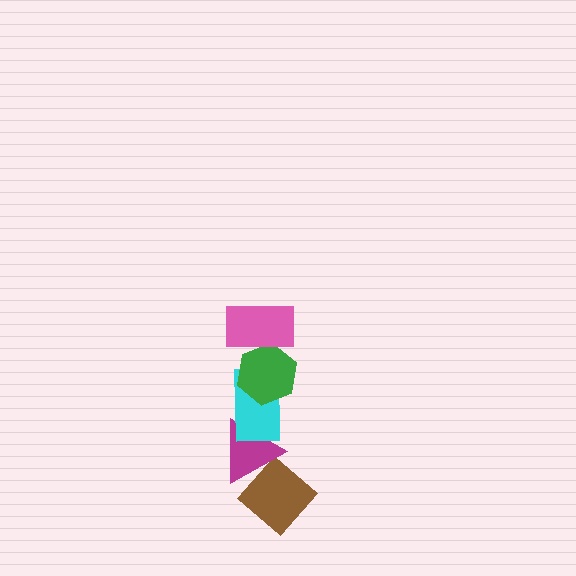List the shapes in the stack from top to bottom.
From top to bottom: the pink rectangle, the green hexagon, the cyan rectangle, the magenta triangle, the brown diamond.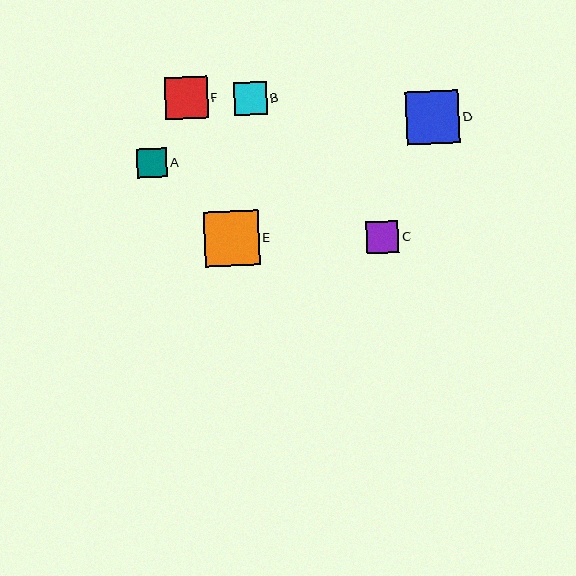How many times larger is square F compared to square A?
Square F is approximately 1.4 times the size of square A.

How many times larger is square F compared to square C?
Square F is approximately 1.3 times the size of square C.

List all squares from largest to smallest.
From largest to smallest: E, D, F, B, C, A.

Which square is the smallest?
Square A is the smallest with a size of approximately 30 pixels.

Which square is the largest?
Square E is the largest with a size of approximately 55 pixels.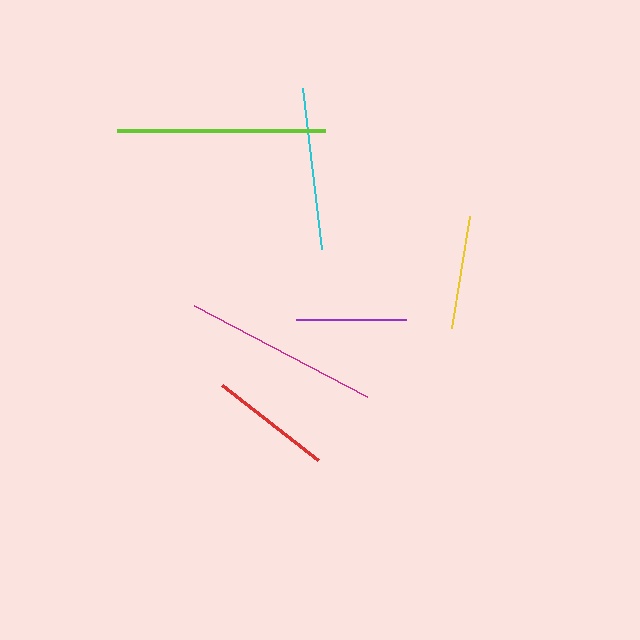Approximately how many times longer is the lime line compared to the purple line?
The lime line is approximately 1.9 times the length of the purple line.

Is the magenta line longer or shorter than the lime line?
The lime line is longer than the magenta line.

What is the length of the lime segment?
The lime segment is approximately 208 pixels long.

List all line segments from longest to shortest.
From longest to shortest: lime, magenta, cyan, red, yellow, purple.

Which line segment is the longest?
The lime line is the longest at approximately 208 pixels.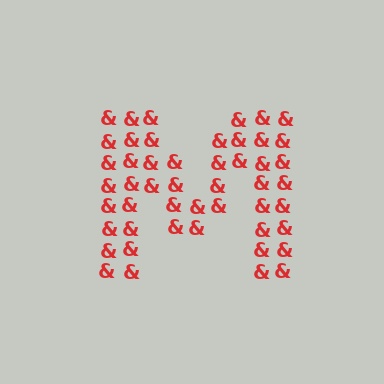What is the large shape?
The large shape is the letter M.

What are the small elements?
The small elements are ampersands.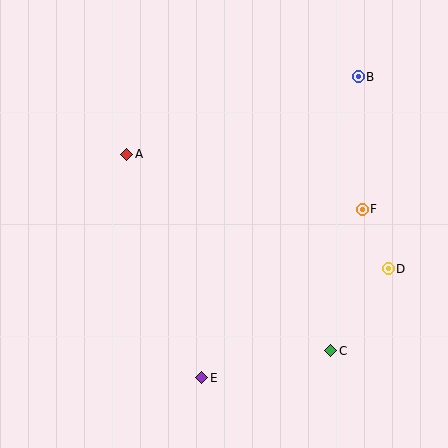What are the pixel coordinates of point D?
Point D is at (388, 269).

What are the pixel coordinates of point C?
Point C is at (331, 351).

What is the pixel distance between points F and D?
The distance between F and D is 65 pixels.